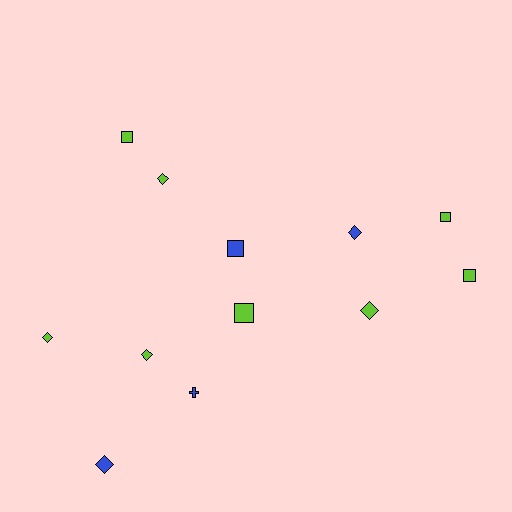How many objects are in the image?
There are 12 objects.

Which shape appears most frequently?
Diamond, with 6 objects.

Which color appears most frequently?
Lime, with 8 objects.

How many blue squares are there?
There is 1 blue square.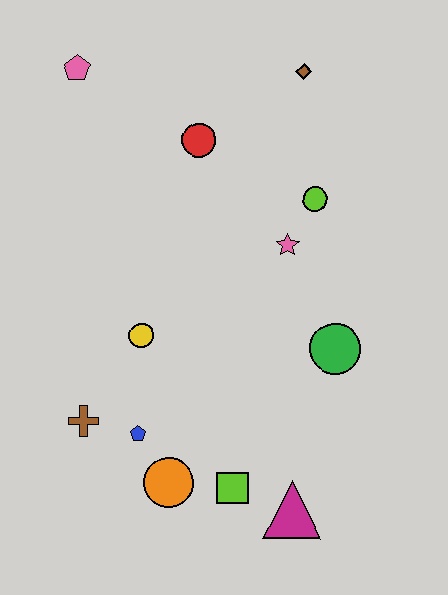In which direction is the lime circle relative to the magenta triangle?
The lime circle is above the magenta triangle.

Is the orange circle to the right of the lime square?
No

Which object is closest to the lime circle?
The pink star is closest to the lime circle.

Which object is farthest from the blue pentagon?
The brown diamond is farthest from the blue pentagon.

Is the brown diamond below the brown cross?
No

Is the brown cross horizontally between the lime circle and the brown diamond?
No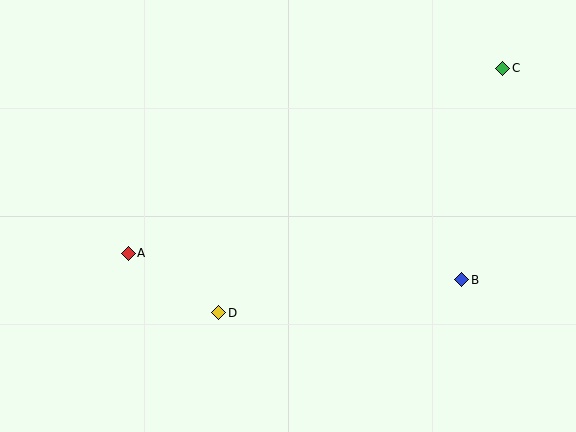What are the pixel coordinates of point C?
Point C is at (503, 68).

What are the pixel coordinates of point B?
Point B is at (462, 280).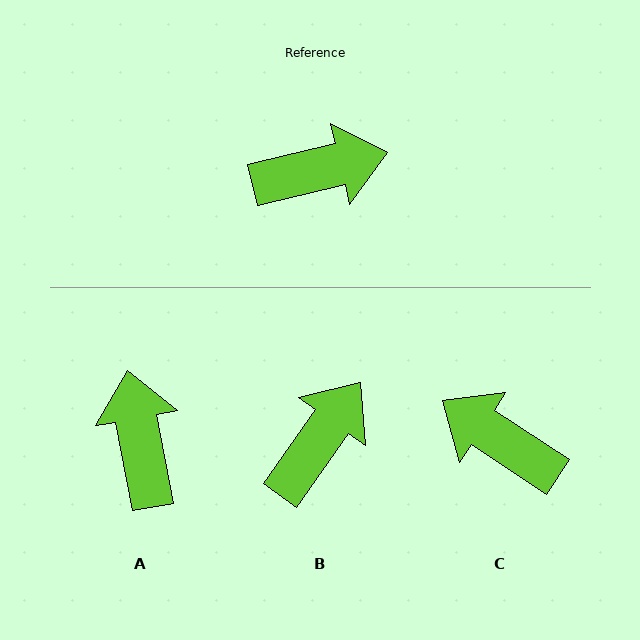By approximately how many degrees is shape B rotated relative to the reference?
Approximately 41 degrees counter-clockwise.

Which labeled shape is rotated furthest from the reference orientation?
C, about 133 degrees away.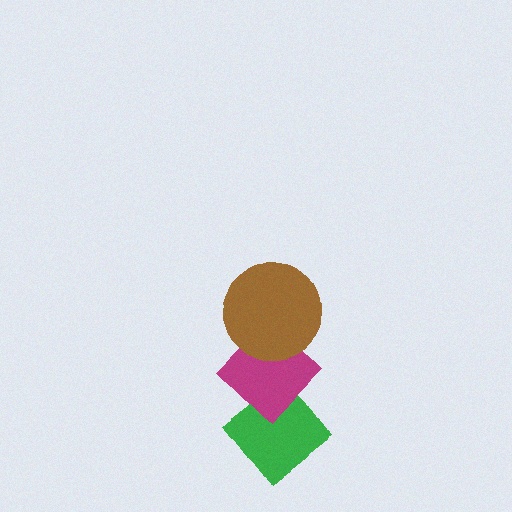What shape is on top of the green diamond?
The magenta diamond is on top of the green diamond.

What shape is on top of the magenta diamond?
The brown circle is on top of the magenta diamond.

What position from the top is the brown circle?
The brown circle is 1st from the top.